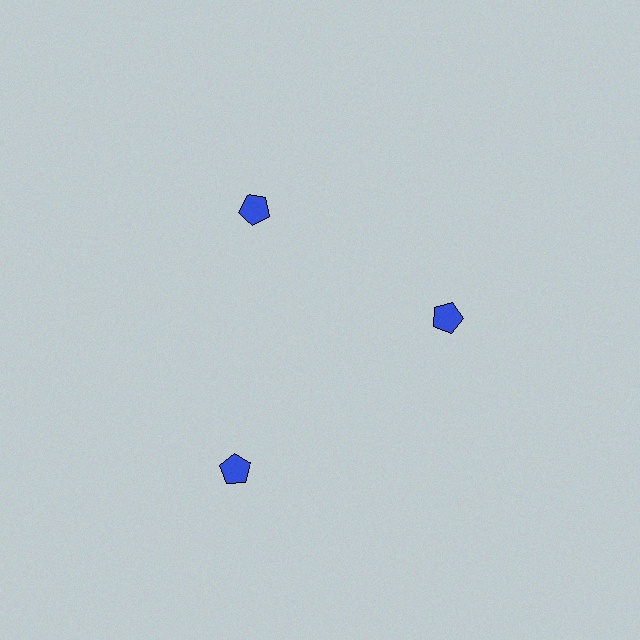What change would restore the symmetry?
The symmetry would be restored by moving it inward, back onto the ring so that all 3 pentagons sit at equal angles and equal distance from the center.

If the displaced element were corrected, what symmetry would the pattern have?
It would have 3-fold rotational symmetry — the pattern would map onto itself every 120 degrees.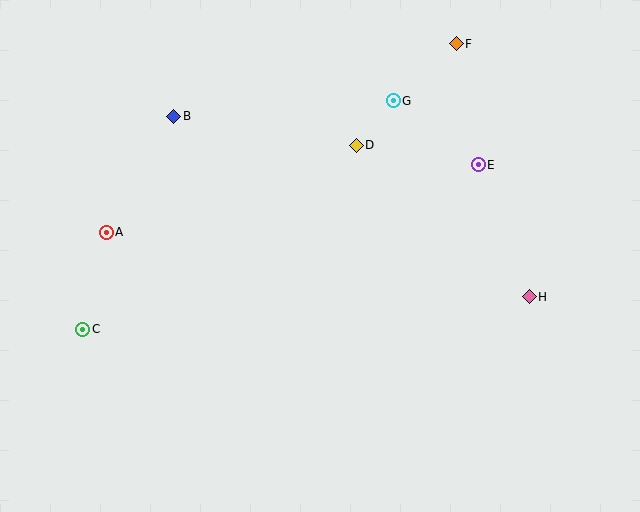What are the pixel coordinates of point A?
Point A is at (106, 232).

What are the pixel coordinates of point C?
Point C is at (83, 329).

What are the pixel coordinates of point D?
Point D is at (356, 145).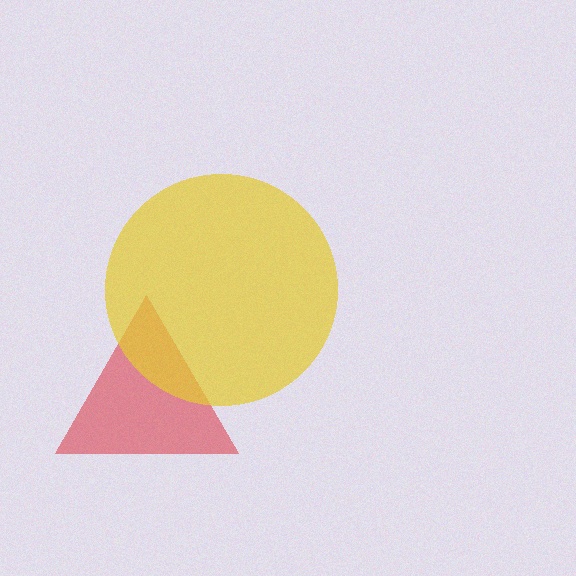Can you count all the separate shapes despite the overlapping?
Yes, there are 2 separate shapes.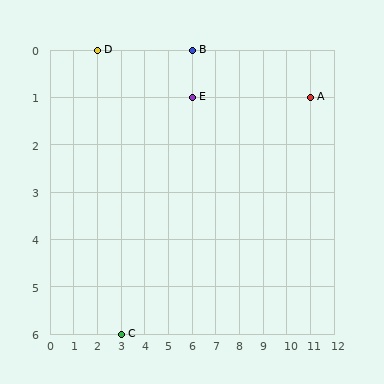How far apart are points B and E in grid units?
Points B and E are 1 row apart.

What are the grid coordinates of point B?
Point B is at grid coordinates (6, 0).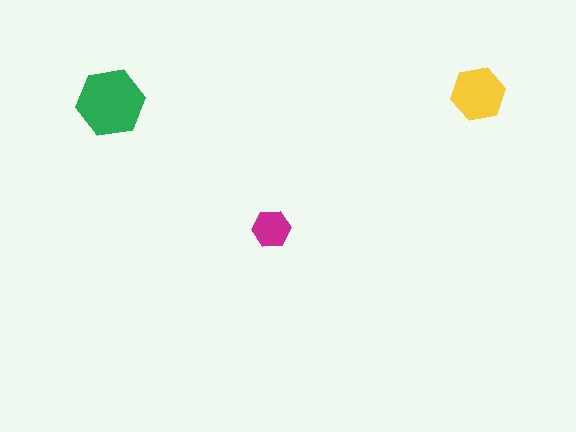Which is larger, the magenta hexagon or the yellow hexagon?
The yellow one.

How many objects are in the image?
There are 3 objects in the image.